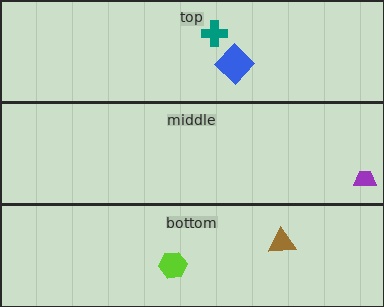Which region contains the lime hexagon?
The bottom region.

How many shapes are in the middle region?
1.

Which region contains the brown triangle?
The bottom region.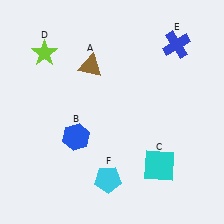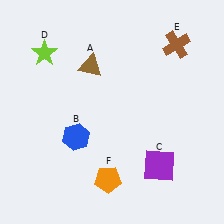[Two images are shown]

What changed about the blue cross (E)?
In Image 1, E is blue. In Image 2, it changed to brown.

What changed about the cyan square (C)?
In Image 1, C is cyan. In Image 2, it changed to purple.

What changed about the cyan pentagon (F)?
In Image 1, F is cyan. In Image 2, it changed to orange.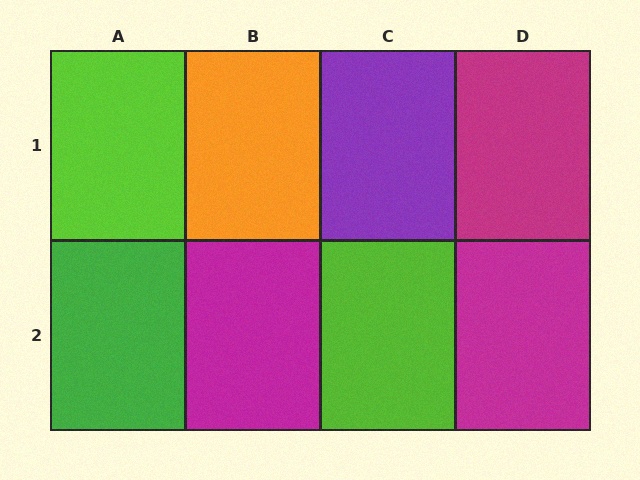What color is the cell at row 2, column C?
Lime.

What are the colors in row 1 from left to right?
Lime, orange, purple, magenta.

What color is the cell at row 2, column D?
Magenta.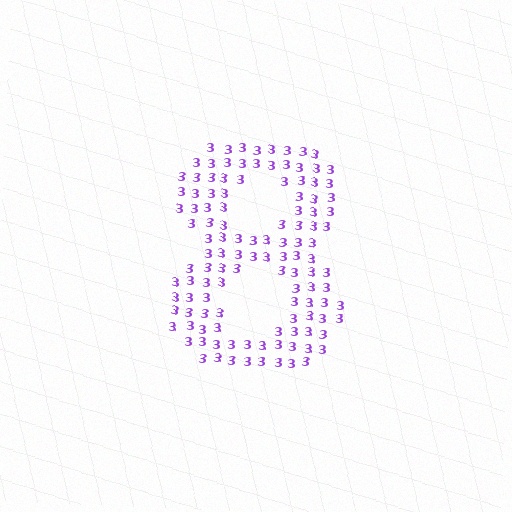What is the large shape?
The large shape is the digit 8.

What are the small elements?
The small elements are digit 3's.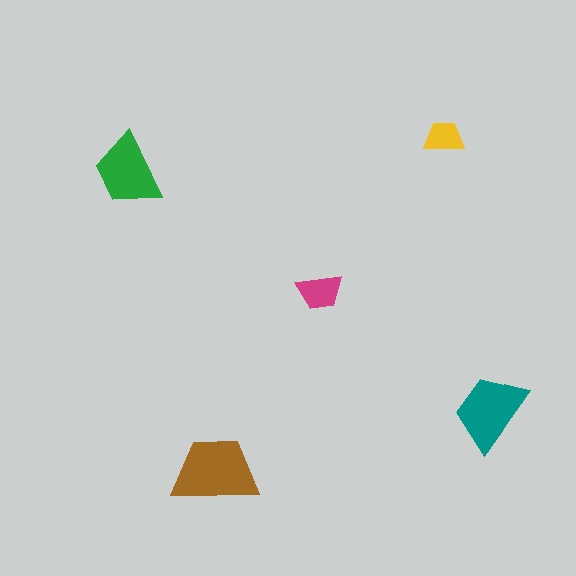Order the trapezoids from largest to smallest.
the brown one, the teal one, the green one, the magenta one, the yellow one.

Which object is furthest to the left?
The green trapezoid is leftmost.